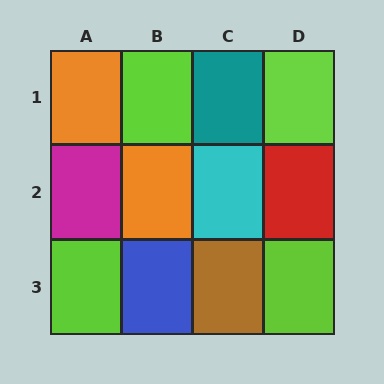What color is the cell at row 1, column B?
Lime.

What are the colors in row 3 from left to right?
Lime, blue, brown, lime.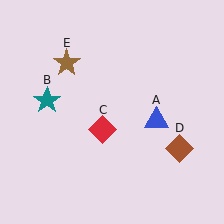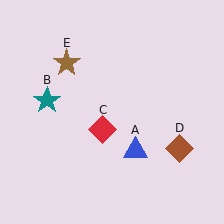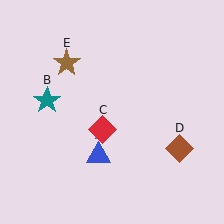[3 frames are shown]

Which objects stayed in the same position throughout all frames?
Teal star (object B) and red diamond (object C) and brown diamond (object D) and brown star (object E) remained stationary.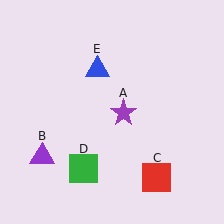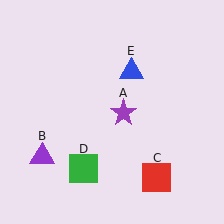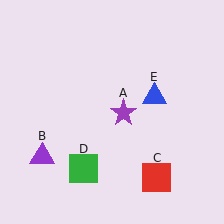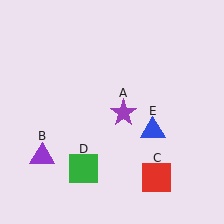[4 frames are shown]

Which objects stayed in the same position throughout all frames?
Purple star (object A) and purple triangle (object B) and red square (object C) and green square (object D) remained stationary.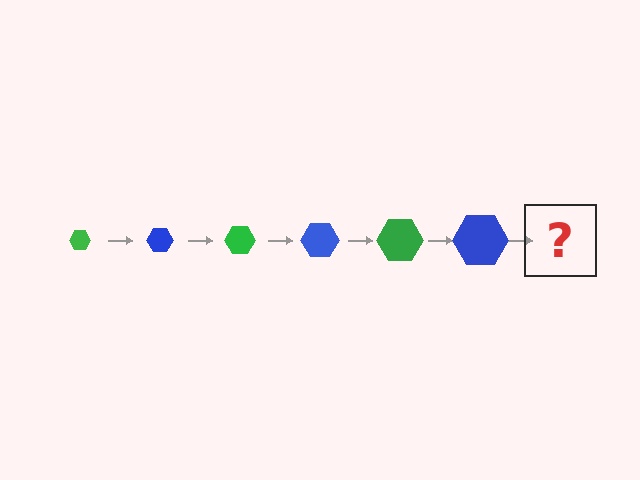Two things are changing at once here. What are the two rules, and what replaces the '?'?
The two rules are that the hexagon grows larger each step and the color cycles through green and blue. The '?' should be a green hexagon, larger than the previous one.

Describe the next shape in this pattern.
It should be a green hexagon, larger than the previous one.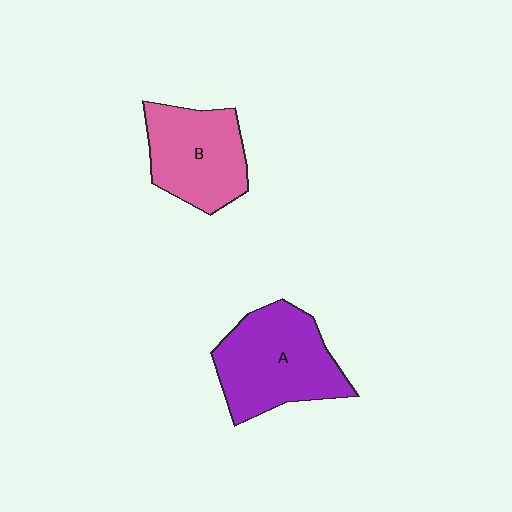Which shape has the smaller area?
Shape B (pink).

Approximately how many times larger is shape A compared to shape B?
Approximately 1.2 times.